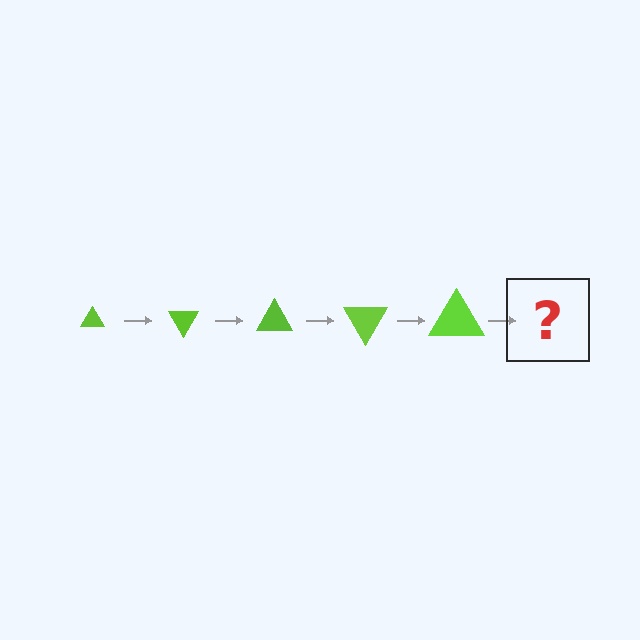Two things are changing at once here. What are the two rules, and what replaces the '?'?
The two rules are that the triangle grows larger each step and it rotates 60 degrees each step. The '?' should be a triangle, larger than the previous one and rotated 300 degrees from the start.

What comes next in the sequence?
The next element should be a triangle, larger than the previous one and rotated 300 degrees from the start.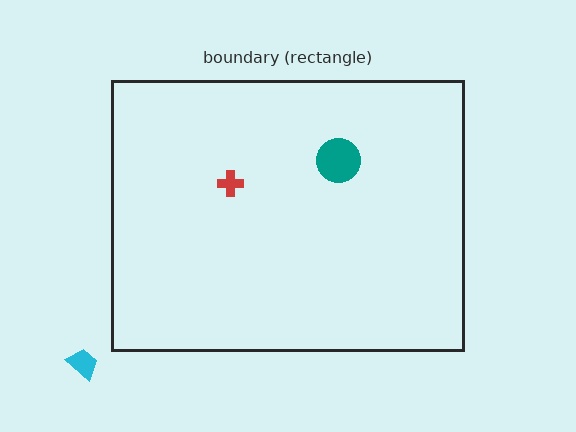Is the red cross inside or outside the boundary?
Inside.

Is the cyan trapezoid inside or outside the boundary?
Outside.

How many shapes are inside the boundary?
2 inside, 1 outside.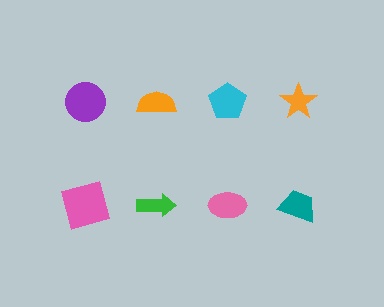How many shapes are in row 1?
4 shapes.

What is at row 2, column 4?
A teal trapezoid.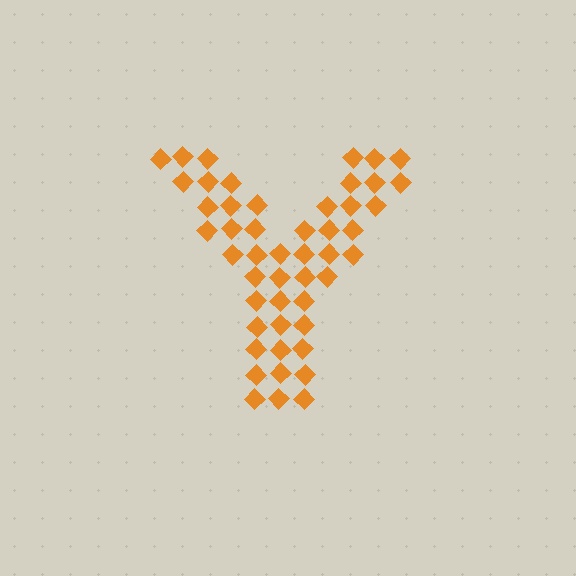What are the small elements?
The small elements are diamonds.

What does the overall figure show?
The overall figure shows the letter Y.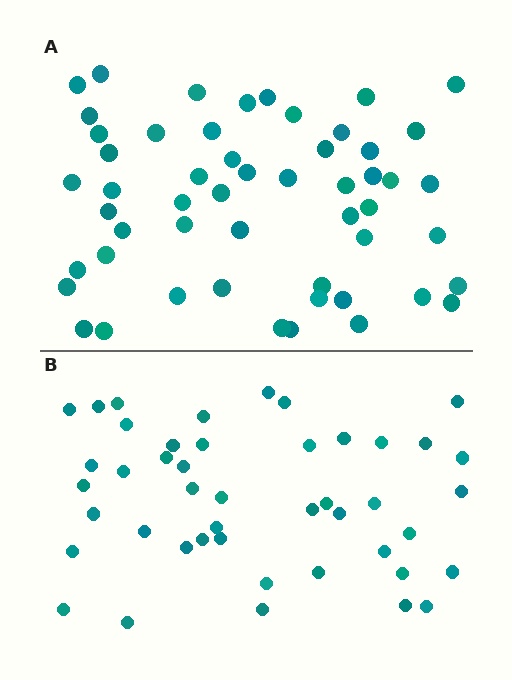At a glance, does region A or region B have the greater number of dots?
Region A (the top region) has more dots.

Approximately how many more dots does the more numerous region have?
Region A has roughly 8 or so more dots than region B.